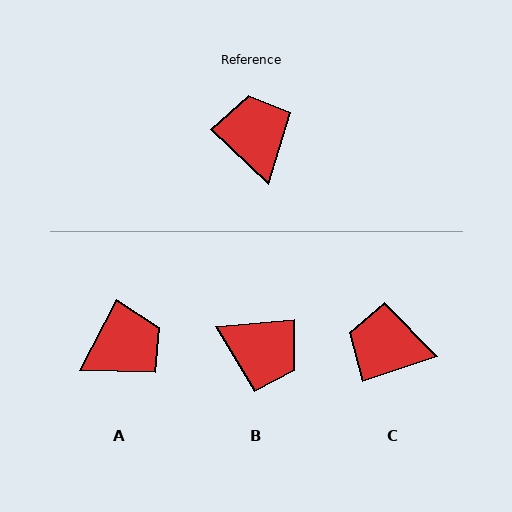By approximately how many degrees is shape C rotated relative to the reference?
Approximately 62 degrees counter-clockwise.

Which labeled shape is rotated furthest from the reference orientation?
B, about 131 degrees away.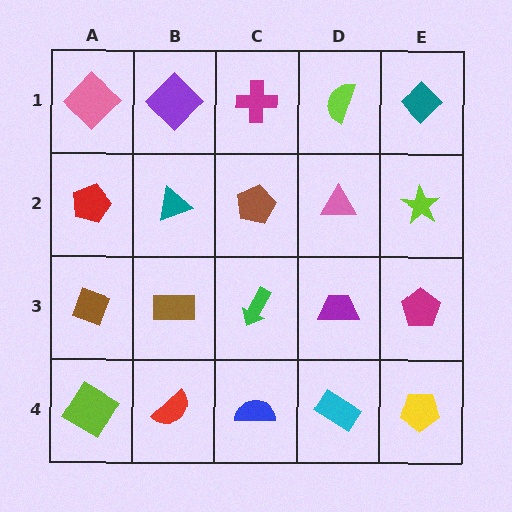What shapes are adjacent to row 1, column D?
A pink triangle (row 2, column D), a magenta cross (row 1, column C), a teal diamond (row 1, column E).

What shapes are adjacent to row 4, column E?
A magenta pentagon (row 3, column E), a cyan rectangle (row 4, column D).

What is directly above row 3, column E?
A lime star.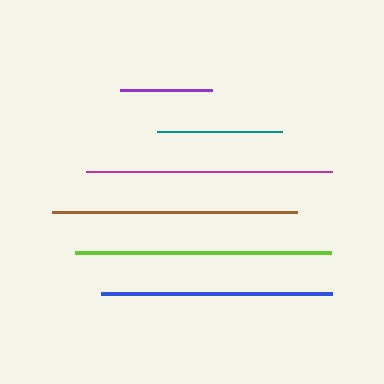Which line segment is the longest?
The lime line is the longest at approximately 256 pixels.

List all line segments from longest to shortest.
From longest to shortest: lime, magenta, brown, blue, teal, purple.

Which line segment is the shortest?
The purple line is the shortest at approximately 92 pixels.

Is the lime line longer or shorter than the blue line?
The lime line is longer than the blue line.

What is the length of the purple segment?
The purple segment is approximately 92 pixels long.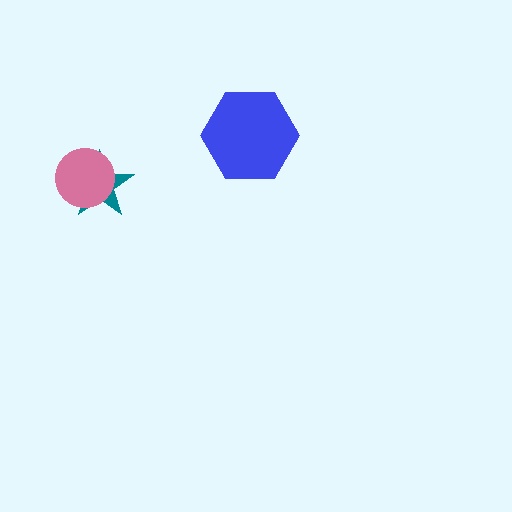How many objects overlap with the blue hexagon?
0 objects overlap with the blue hexagon.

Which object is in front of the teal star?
The pink circle is in front of the teal star.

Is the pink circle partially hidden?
No, no other shape covers it.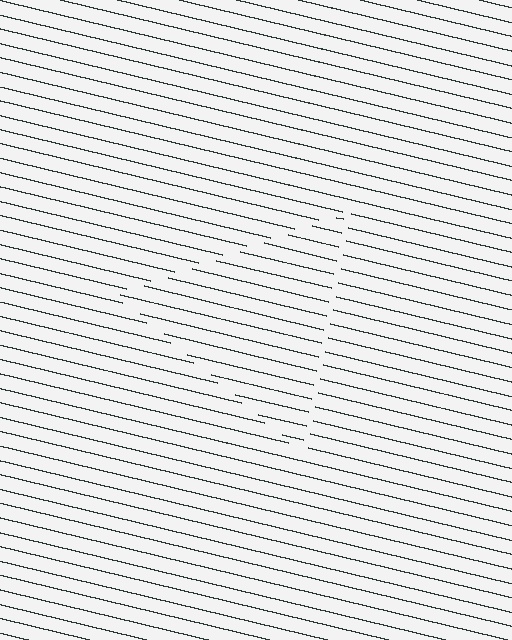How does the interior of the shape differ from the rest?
The interior of the shape contains the same grating, shifted by half a period — the contour is defined by the phase discontinuity where line-ends from the inner and outer gratings abut.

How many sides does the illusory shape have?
3 sides — the line-ends trace a triangle.